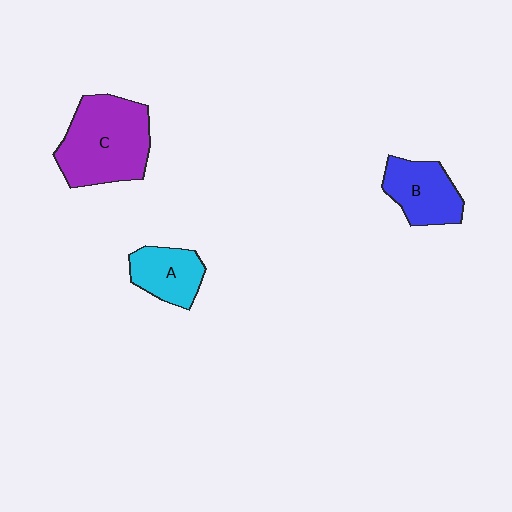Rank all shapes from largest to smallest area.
From largest to smallest: C (purple), B (blue), A (cyan).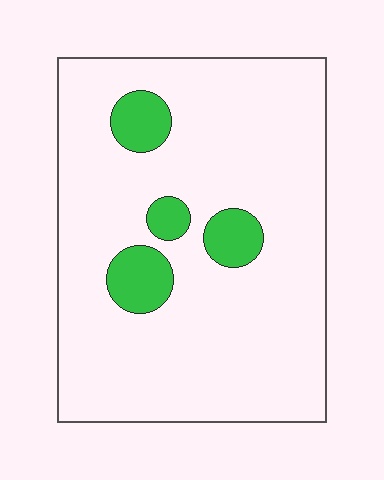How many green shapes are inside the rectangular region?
4.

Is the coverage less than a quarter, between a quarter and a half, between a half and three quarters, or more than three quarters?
Less than a quarter.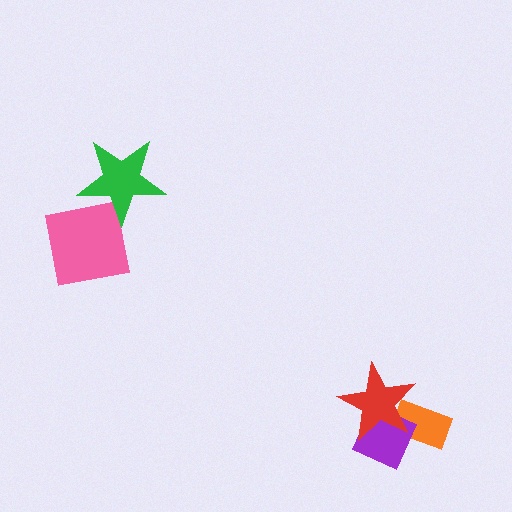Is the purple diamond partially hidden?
Yes, it is partially covered by another shape.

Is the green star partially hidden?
No, no other shape covers it.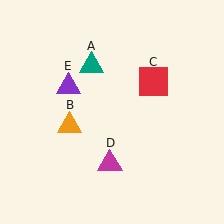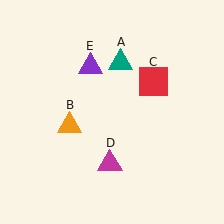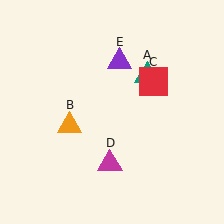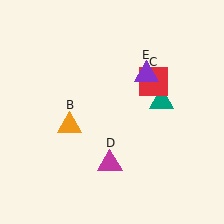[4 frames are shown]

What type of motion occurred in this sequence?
The teal triangle (object A), purple triangle (object E) rotated clockwise around the center of the scene.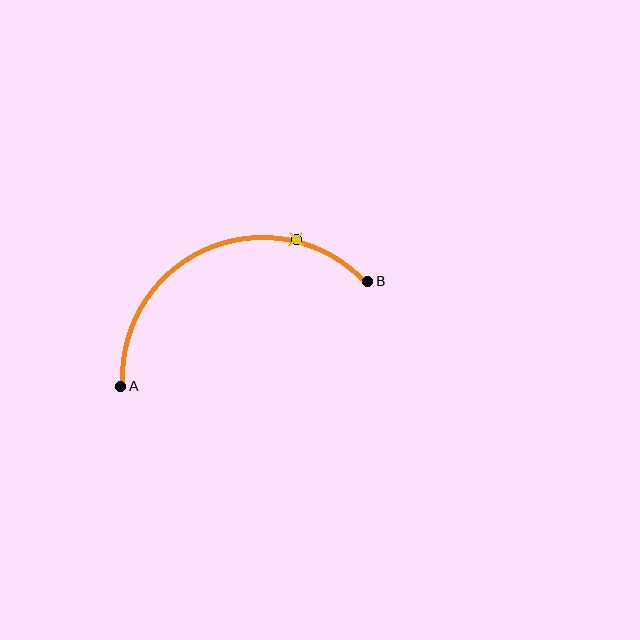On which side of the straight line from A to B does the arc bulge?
The arc bulges above the straight line connecting A and B.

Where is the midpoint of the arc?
The arc midpoint is the point on the curve farthest from the straight line joining A and B. It sits above that line.